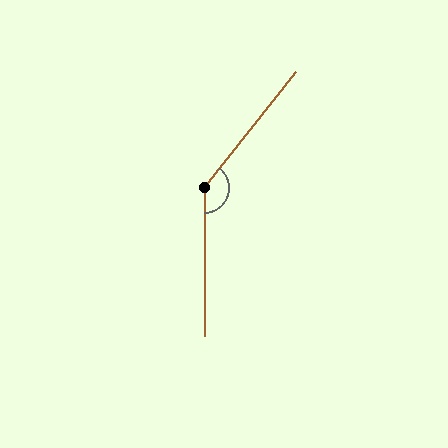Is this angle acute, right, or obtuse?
It is obtuse.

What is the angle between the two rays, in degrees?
Approximately 141 degrees.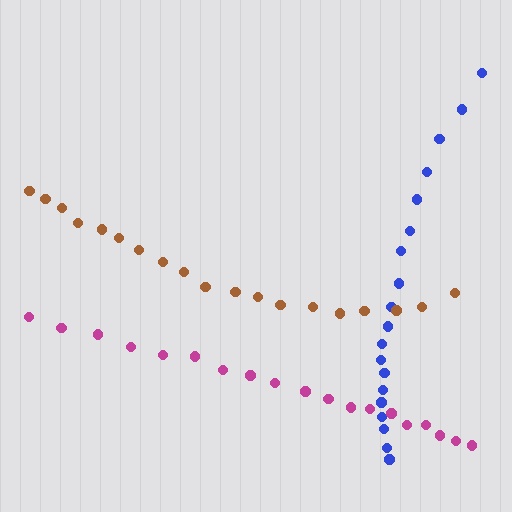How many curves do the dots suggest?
There are 3 distinct paths.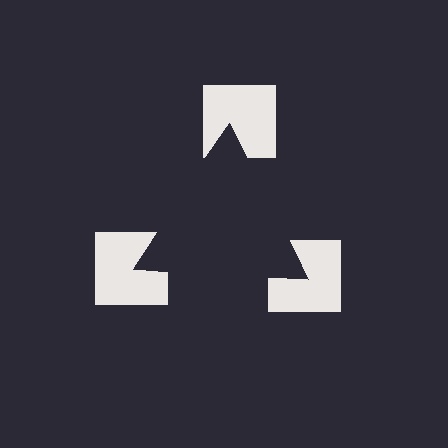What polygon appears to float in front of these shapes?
An illusory triangle — its edges are inferred from the aligned wedge cuts in the notched squares, not physically drawn.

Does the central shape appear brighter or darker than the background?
It typically appears slightly darker than the background, even though no actual brightness change is drawn.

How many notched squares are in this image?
There are 3 — one at each vertex of the illusory triangle.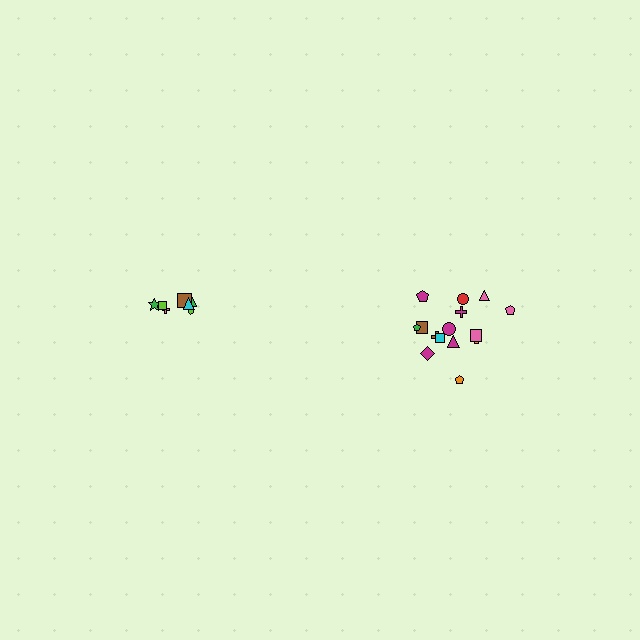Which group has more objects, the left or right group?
The right group.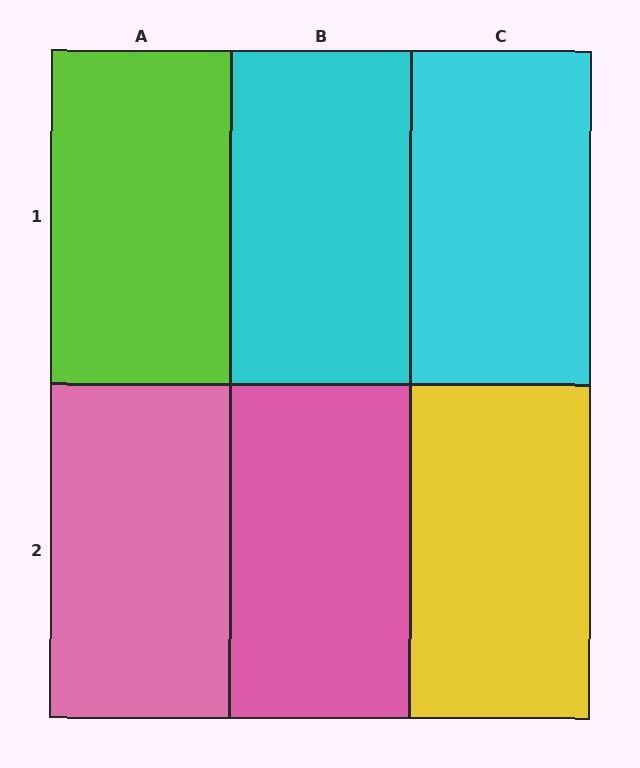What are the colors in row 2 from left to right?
Pink, pink, yellow.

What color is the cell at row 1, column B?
Cyan.